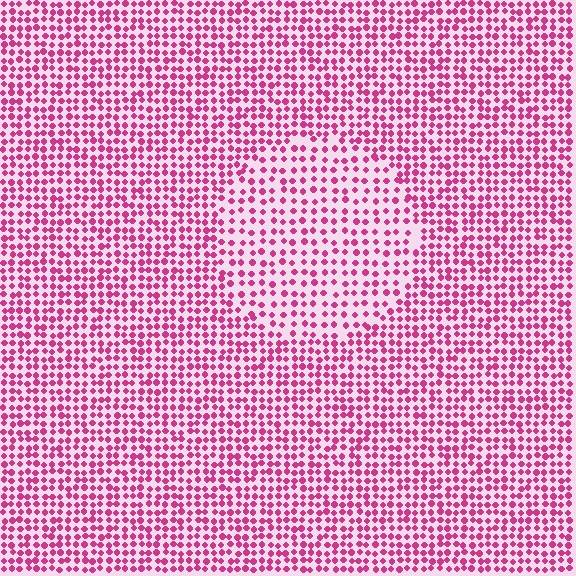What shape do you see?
I see a circle.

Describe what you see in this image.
The image contains small magenta elements arranged at two different densities. A circle-shaped region is visible where the elements are less densely packed than the surrounding area.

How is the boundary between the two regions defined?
The boundary is defined by a change in element density (approximately 1.6x ratio). All elements are the same color, size, and shape.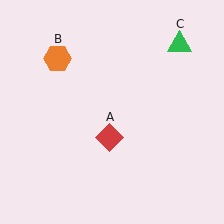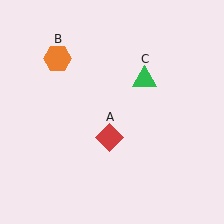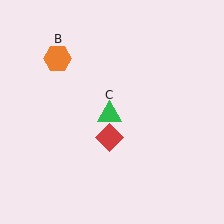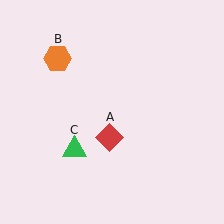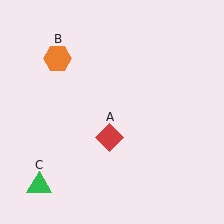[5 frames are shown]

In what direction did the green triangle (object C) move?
The green triangle (object C) moved down and to the left.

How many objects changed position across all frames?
1 object changed position: green triangle (object C).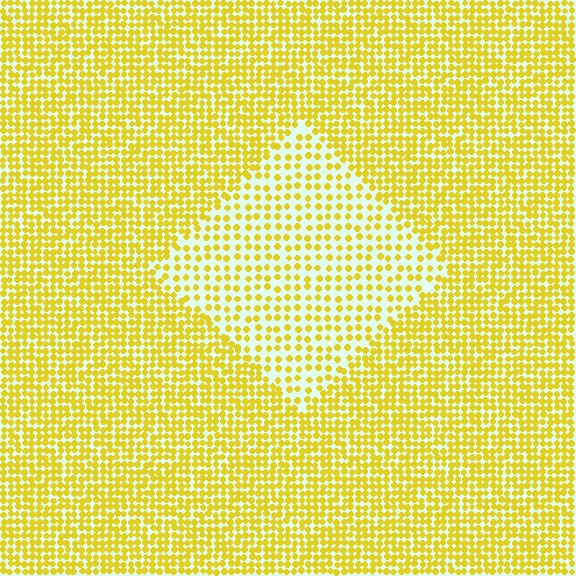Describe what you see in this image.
The image contains small yellow elements arranged at two different densities. A diamond-shaped region is visible where the elements are less densely packed than the surrounding area.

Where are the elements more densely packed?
The elements are more densely packed outside the diamond boundary.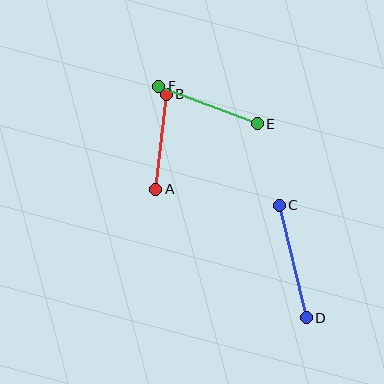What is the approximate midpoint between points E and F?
The midpoint is at approximately (208, 105) pixels.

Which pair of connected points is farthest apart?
Points C and D are farthest apart.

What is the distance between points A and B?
The distance is approximately 96 pixels.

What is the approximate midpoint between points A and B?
The midpoint is at approximately (161, 142) pixels.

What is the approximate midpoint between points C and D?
The midpoint is at approximately (293, 261) pixels.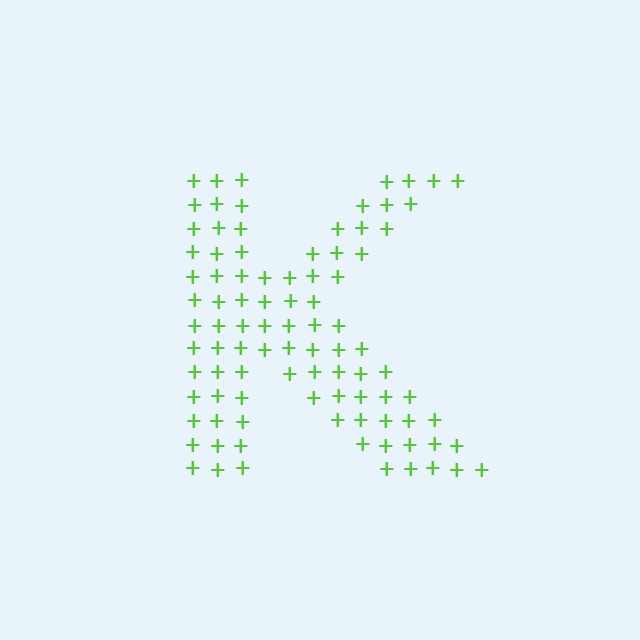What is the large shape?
The large shape is the letter K.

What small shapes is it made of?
It is made of small plus signs.